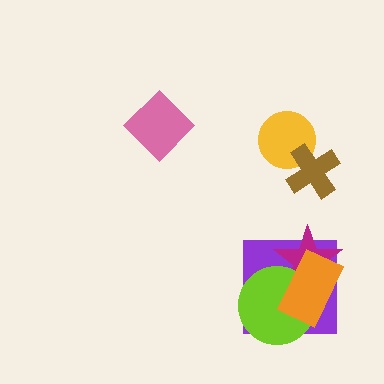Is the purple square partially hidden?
Yes, it is partially covered by another shape.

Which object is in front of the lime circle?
The orange rectangle is in front of the lime circle.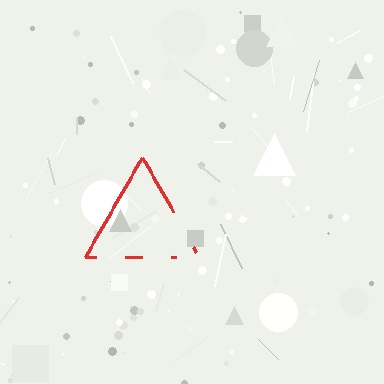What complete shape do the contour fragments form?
The contour fragments form a triangle.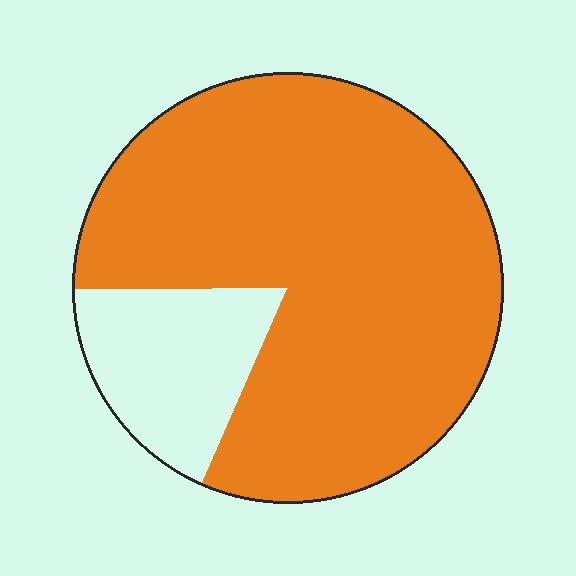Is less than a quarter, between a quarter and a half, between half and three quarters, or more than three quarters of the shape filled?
More than three quarters.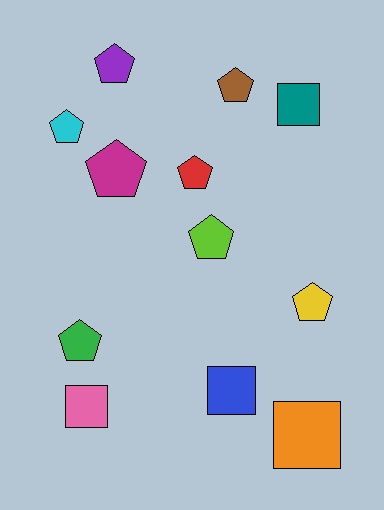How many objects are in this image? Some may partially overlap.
There are 12 objects.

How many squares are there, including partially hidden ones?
There are 4 squares.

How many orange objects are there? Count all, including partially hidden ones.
There is 1 orange object.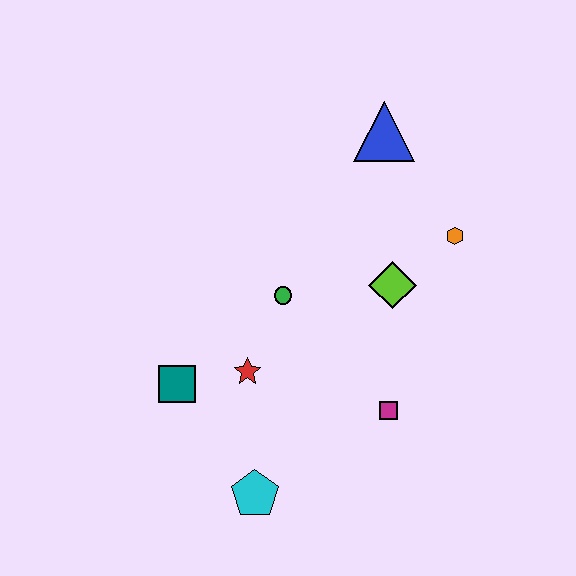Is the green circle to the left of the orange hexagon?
Yes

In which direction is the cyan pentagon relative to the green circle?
The cyan pentagon is below the green circle.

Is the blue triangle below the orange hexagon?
No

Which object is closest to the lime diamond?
The orange hexagon is closest to the lime diamond.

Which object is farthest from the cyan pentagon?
The blue triangle is farthest from the cyan pentagon.